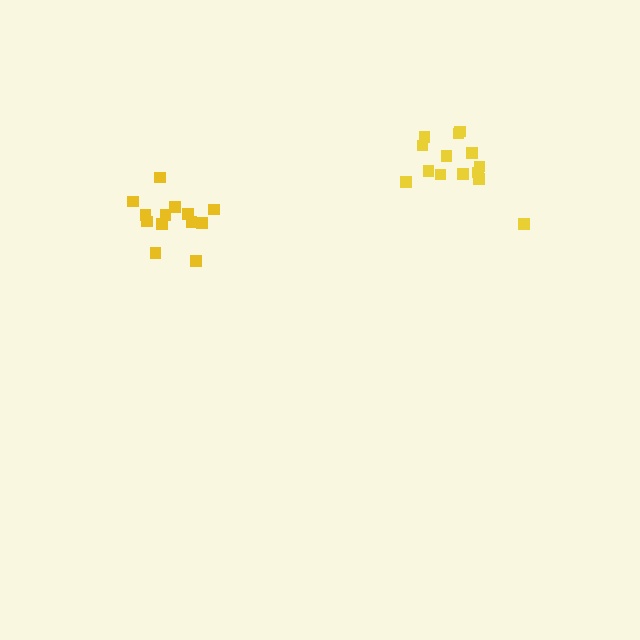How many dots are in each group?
Group 1: 13 dots, Group 2: 14 dots (27 total).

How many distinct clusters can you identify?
There are 2 distinct clusters.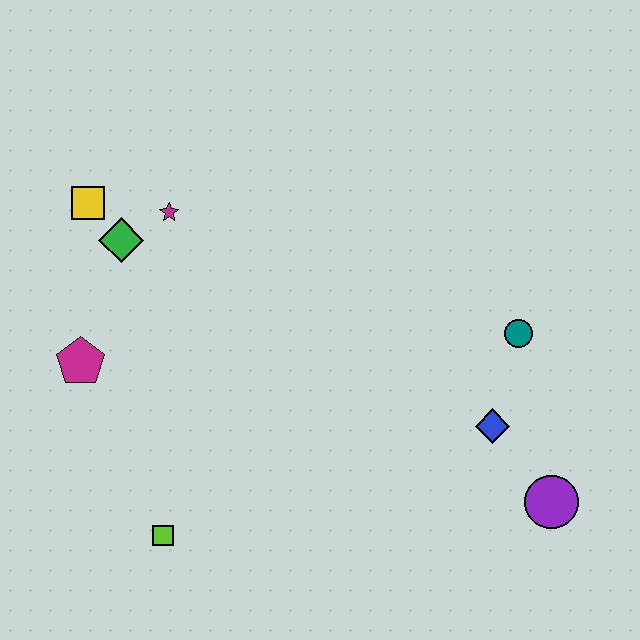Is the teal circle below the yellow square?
Yes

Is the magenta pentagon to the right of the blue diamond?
No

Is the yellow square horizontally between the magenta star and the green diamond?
No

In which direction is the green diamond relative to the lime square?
The green diamond is above the lime square.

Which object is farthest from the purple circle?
The yellow square is farthest from the purple circle.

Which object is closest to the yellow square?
The green diamond is closest to the yellow square.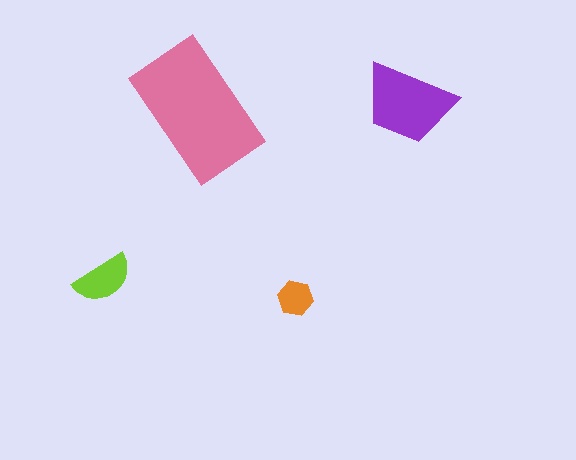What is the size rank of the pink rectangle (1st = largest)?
1st.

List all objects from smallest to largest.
The orange hexagon, the lime semicircle, the purple trapezoid, the pink rectangle.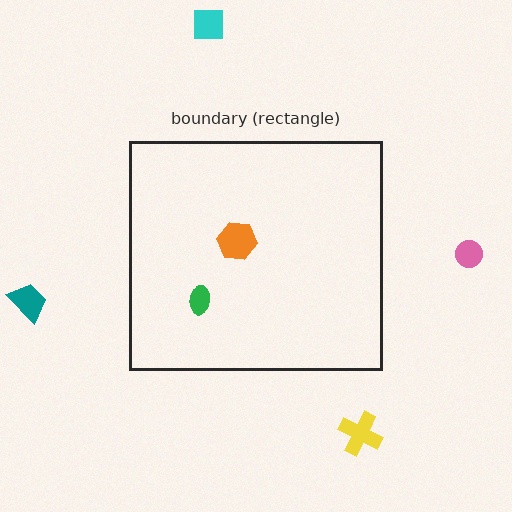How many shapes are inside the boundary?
2 inside, 4 outside.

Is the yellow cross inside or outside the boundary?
Outside.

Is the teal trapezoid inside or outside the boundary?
Outside.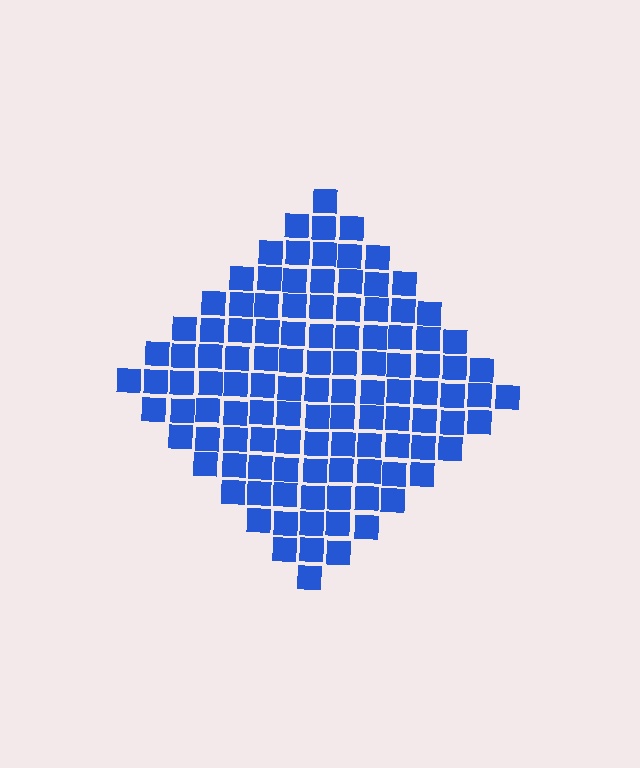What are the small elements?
The small elements are squares.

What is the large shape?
The large shape is a diamond.